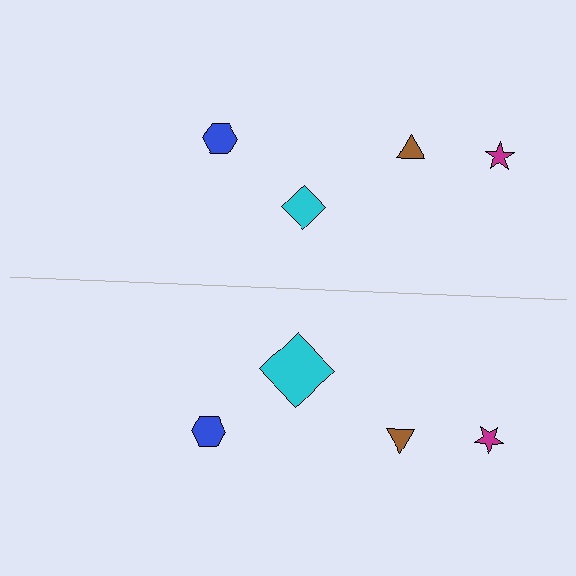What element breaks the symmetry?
The cyan diamond on the bottom side has a different size than its mirror counterpart.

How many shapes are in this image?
There are 8 shapes in this image.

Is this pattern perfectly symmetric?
No, the pattern is not perfectly symmetric. The cyan diamond on the bottom side has a different size than its mirror counterpart.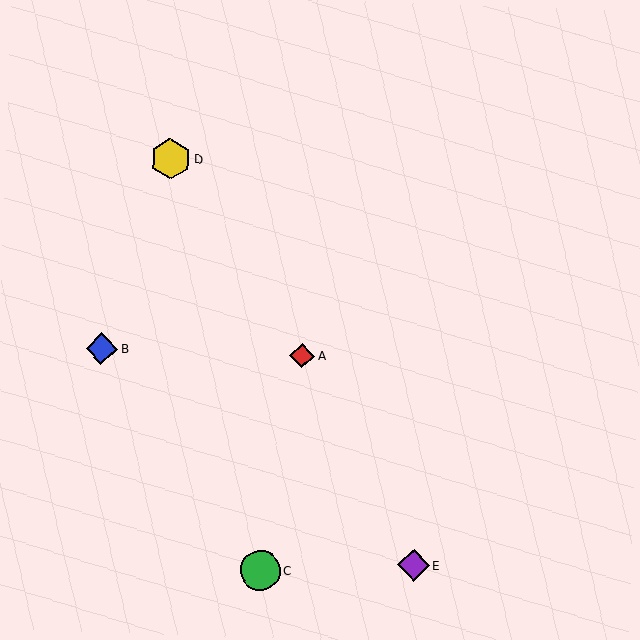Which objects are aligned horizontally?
Objects A, B are aligned horizontally.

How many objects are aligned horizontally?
2 objects (A, B) are aligned horizontally.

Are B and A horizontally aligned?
Yes, both are at y≈349.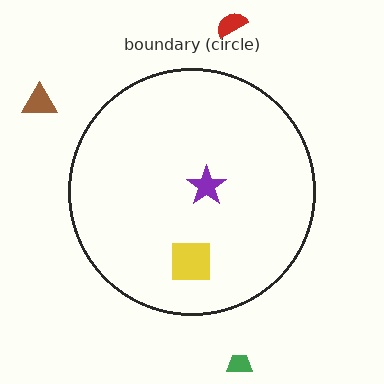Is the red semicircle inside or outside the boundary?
Outside.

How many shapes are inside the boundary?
2 inside, 3 outside.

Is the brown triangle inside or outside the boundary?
Outside.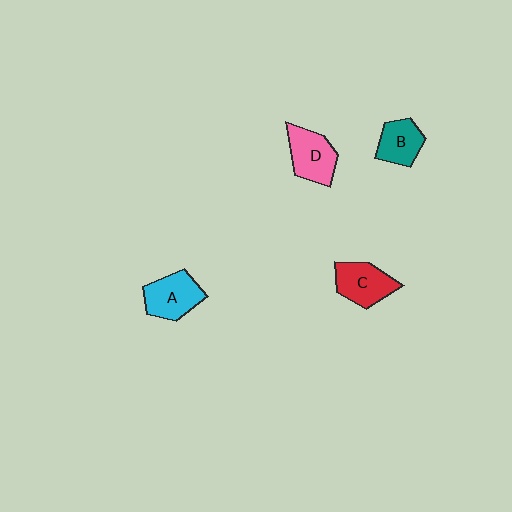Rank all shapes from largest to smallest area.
From largest to smallest: A (cyan), D (pink), C (red), B (teal).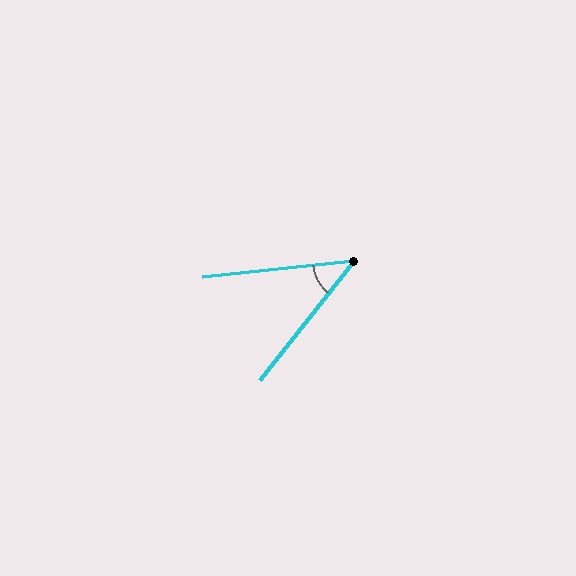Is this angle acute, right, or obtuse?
It is acute.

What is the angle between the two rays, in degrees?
Approximately 45 degrees.